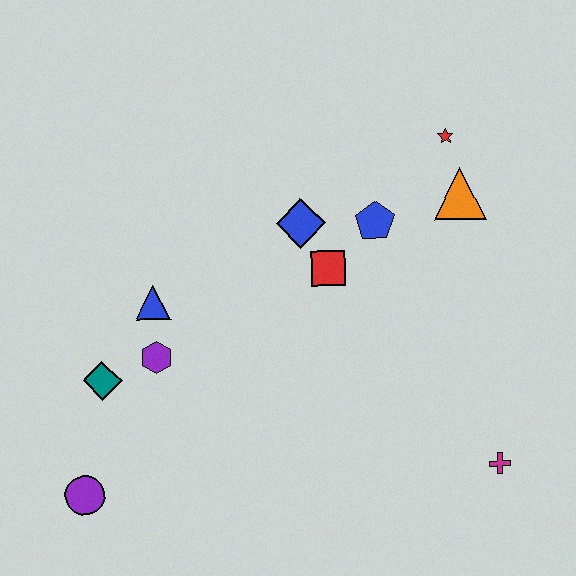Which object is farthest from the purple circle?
The red star is farthest from the purple circle.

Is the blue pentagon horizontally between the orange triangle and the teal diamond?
Yes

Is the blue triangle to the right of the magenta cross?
No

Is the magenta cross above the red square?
No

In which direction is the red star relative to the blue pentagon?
The red star is above the blue pentagon.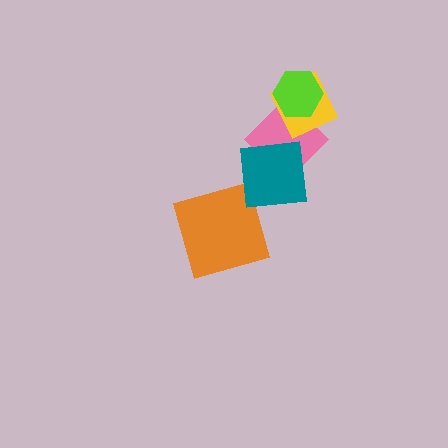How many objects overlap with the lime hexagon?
2 objects overlap with the lime hexagon.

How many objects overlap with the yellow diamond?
2 objects overlap with the yellow diamond.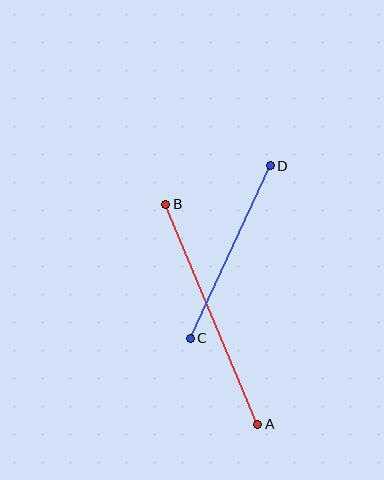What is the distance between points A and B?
The distance is approximately 239 pixels.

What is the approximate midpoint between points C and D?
The midpoint is at approximately (230, 252) pixels.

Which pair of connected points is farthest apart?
Points A and B are farthest apart.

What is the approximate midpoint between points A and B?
The midpoint is at approximately (212, 314) pixels.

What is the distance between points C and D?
The distance is approximately 190 pixels.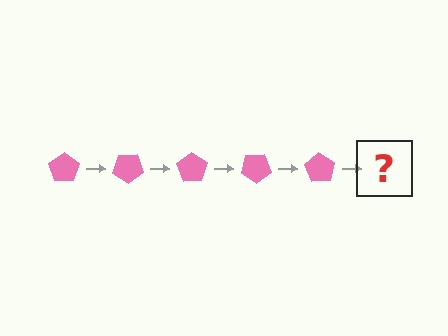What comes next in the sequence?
The next element should be a pink pentagon rotated 175 degrees.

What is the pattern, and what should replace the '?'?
The pattern is that the pentagon rotates 35 degrees each step. The '?' should be a pink pentagon rotated 175 degrees.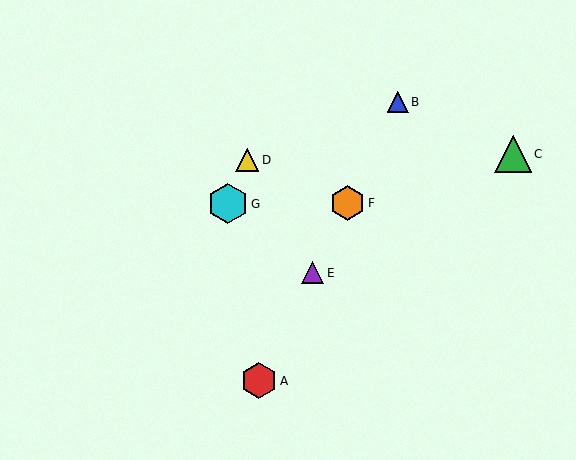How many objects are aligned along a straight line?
4 objects (A, B, E, F) are aligned along a straight line.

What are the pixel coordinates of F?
Object F is at (347, 203).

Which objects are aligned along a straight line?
Objects A, B, E, F are aligned along a straight line.